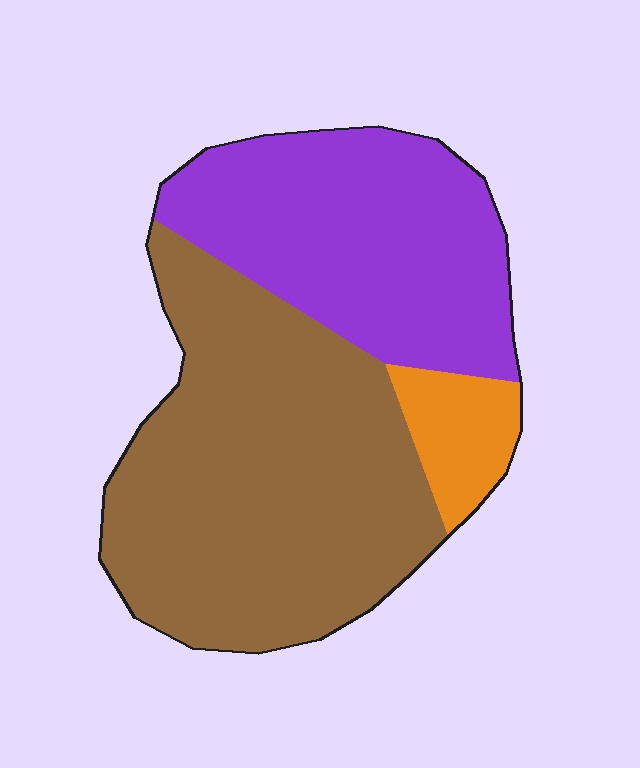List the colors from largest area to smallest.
From largest to smallest: brown, purple, orange.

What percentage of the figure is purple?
Purple covers about 35% of the figure.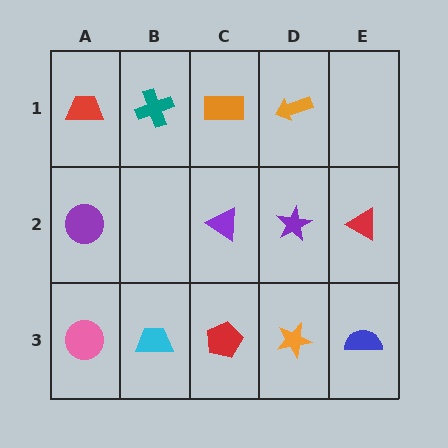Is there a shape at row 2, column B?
No, that cell is empty.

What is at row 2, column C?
A purple triangle.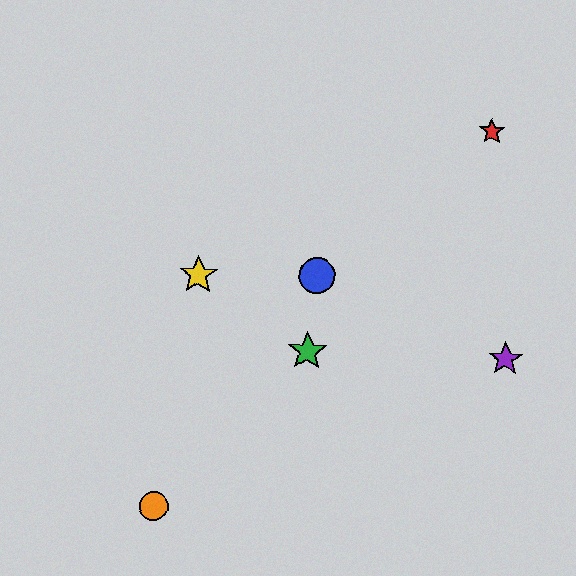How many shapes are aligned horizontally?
2 shapes (the green star, the purple star) are aligned horizontally.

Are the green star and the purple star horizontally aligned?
Yes, both are at y≈351.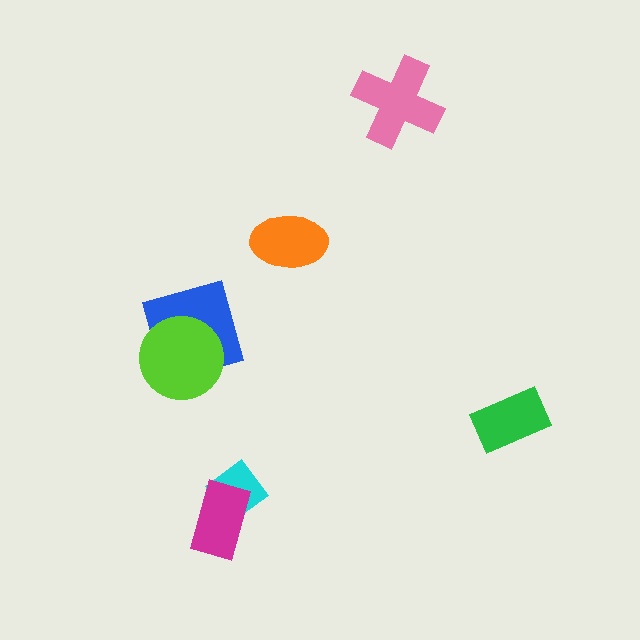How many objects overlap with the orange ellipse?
0 objects overlap with the orange ellipse.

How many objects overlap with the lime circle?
1 object overlaps with the lime circle.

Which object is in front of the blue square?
The lime circle is in front of the blue square.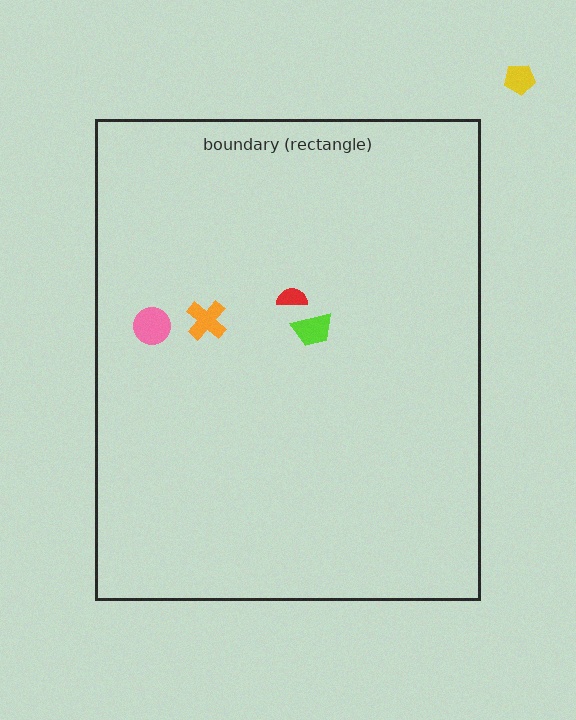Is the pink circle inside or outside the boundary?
Inside.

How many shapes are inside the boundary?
4 inside, 1 outside.